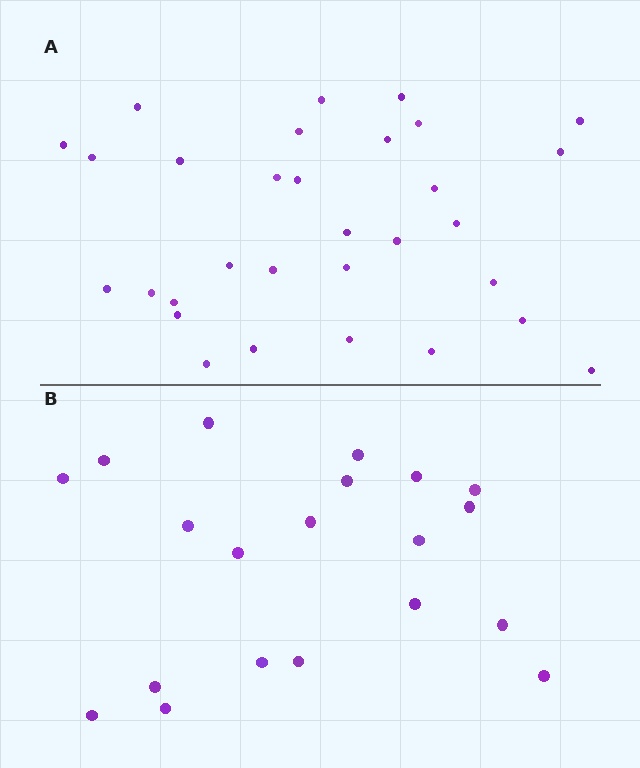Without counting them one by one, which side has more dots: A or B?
Region A (the top region) has more dots.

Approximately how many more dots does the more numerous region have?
Region A has roughly 12 or so more dots than region B.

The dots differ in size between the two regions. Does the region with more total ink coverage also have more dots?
No. Region B has more total ink coverage because its dots are larger, but region A actually contains more individual dots. Total area can be misleading — the number of items is what matters here.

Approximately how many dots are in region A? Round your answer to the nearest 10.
About 30 dots. (The exact count is 31, which rounds to 30.)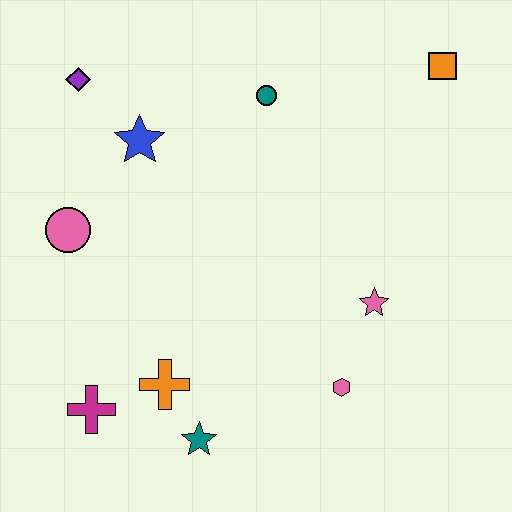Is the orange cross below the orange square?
Yes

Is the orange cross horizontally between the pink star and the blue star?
Yes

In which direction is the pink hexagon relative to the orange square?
The pink hexagon is below the orange square.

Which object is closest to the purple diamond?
The blue star is closest to the purple diamond.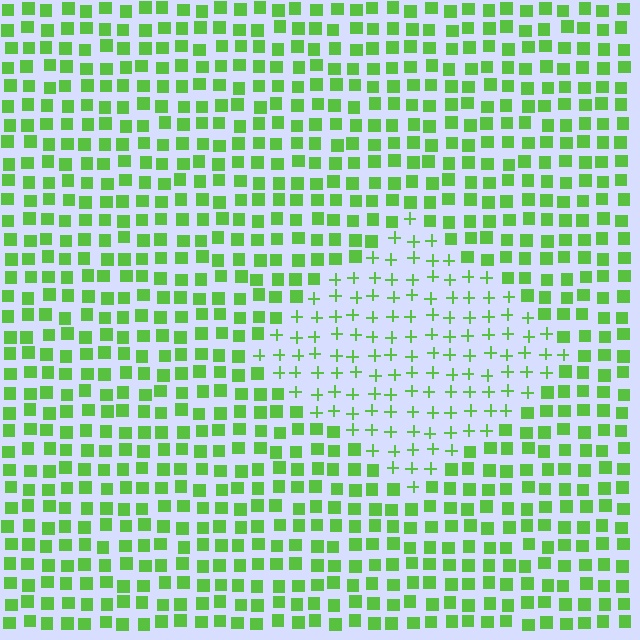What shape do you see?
I see a diamond.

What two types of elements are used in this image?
The image uses plus signs inside the diamond region and squares outside it.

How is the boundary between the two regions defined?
The boundary is defined by a change in element shape: plus signs inside vs. squares outside. All elements share the same color and spacing.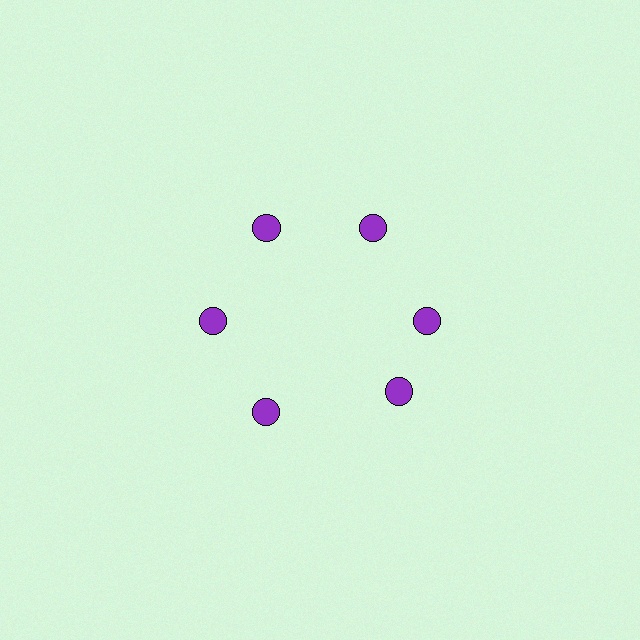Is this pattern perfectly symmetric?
No. The 6 purple circles are arranged in a ring, but one element near the 5 o'clock position is rotated out of alignment along the ring, breaking the 6-fold rotational symmetry.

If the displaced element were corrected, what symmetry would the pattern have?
It would have 6-fold rotational symmetry — the pattern would map onto itself every 60 degrees.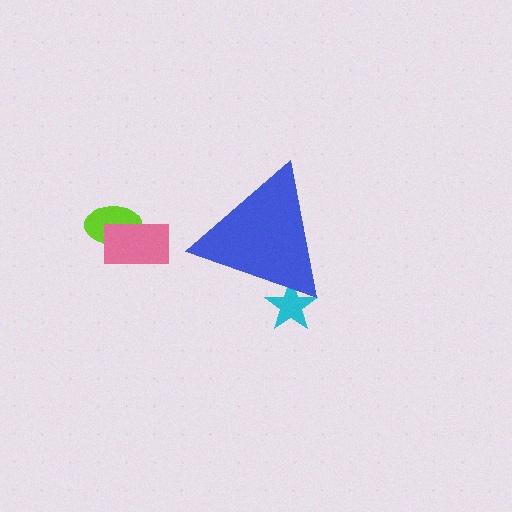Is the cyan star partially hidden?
Yes, the cyan star is partially hidden behind the blue triangle.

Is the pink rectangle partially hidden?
No, the pink rectangle is fully visible.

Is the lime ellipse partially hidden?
No, the lime ellipse is fully visible.